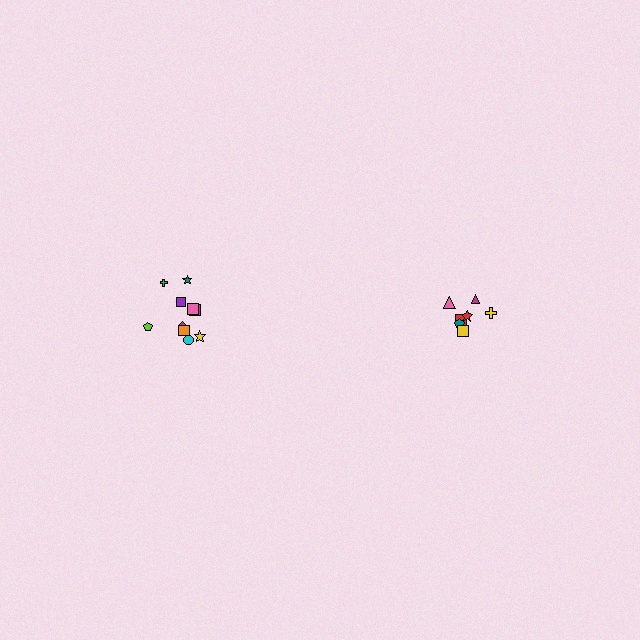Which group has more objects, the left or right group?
The left group.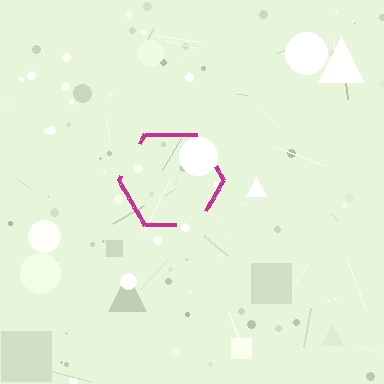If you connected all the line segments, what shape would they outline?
They would outline a hexagon.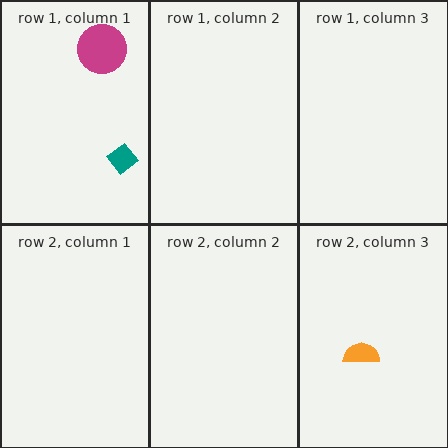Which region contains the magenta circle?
The row 1, column 1 region.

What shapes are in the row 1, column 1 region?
The magenta circle, the teal diamond.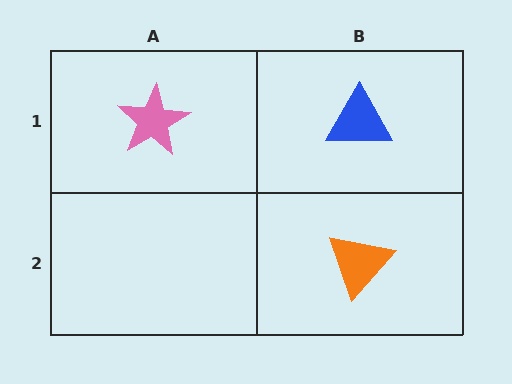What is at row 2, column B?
An orange triangle.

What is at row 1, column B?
A blue triangle.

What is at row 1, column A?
A pink star.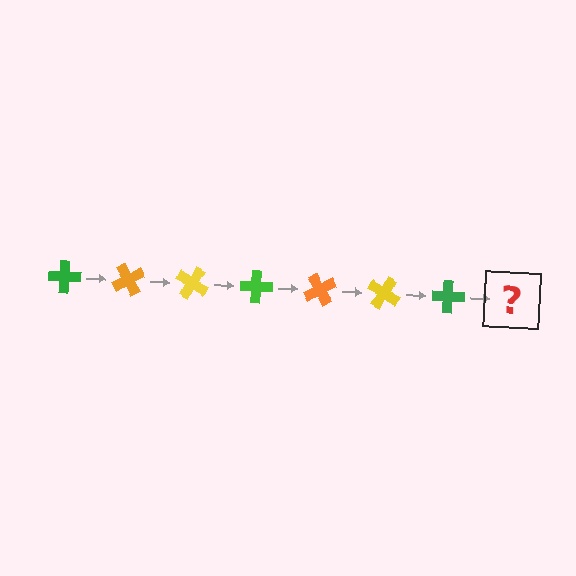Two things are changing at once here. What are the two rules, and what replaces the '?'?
The two rules are that it rotates 60 degrees each step and the color cycles through green, orange, and yellow. The '?' should be an orange cross, rotated 420 degrees from the start.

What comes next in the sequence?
The next element should be an orange cross, rotated 420 degrees from the start.